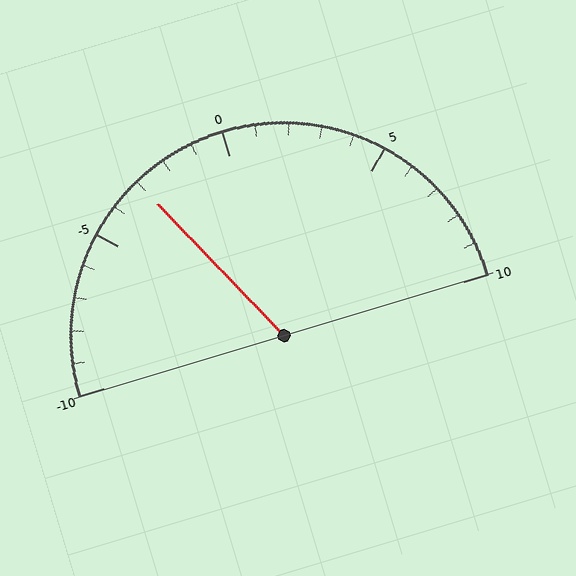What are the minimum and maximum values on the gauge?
The gauge ranges from -10 to 10.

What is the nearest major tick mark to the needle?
The nearest major tick mark is -5.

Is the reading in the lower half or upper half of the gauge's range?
The reading is in the lower half of the range (-10 to 10).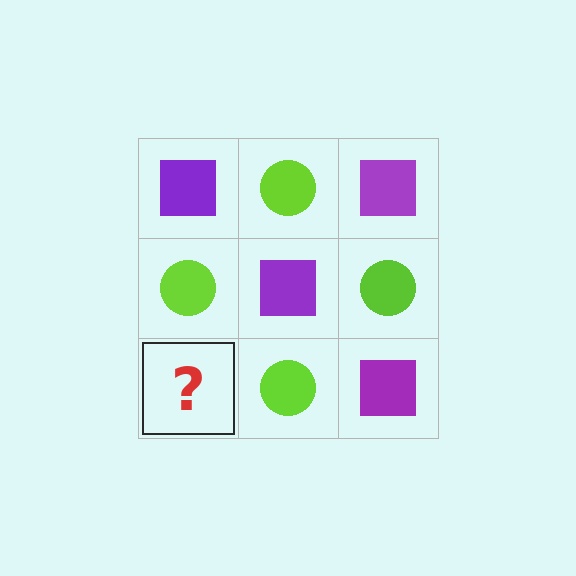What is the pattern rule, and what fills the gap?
The rule is that it alternates purple square and lime circle in a checkerboard pattern. The gap should be filled with a purple square.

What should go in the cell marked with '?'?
The missing cell should contain a purple square.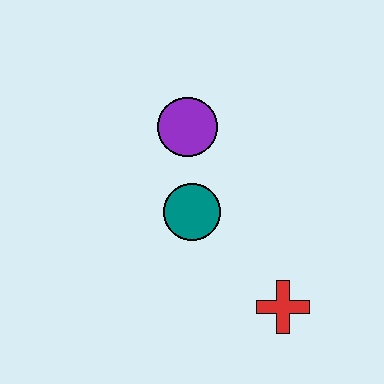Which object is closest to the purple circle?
The teal circle is closest to the purple circle.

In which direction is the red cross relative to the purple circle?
The red cross is below the purple circle.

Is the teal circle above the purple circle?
No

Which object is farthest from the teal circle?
The red cross is farthest from the teal circle.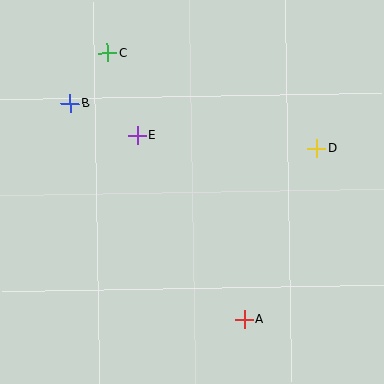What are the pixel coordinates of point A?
Point A is at (244, 319).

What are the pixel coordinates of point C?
Point C is at (108, 53).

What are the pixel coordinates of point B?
Point B is at (70, 103).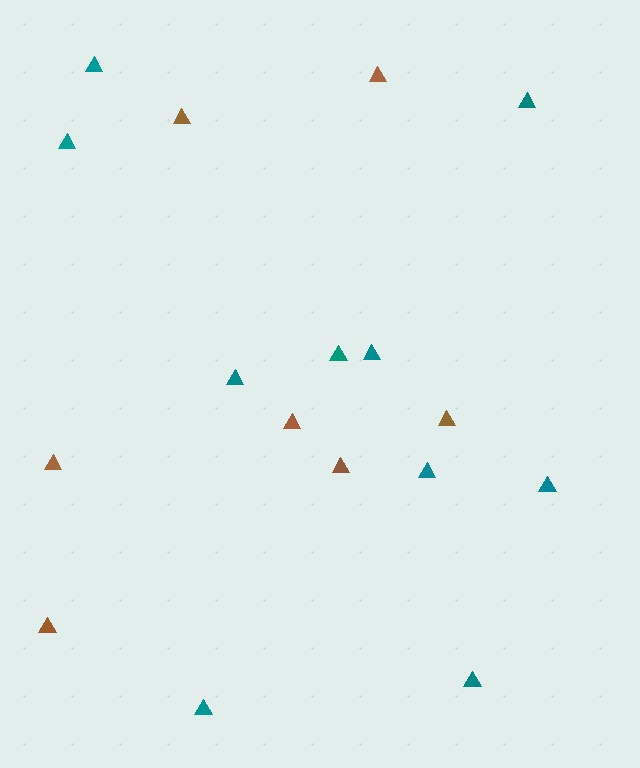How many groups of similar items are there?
There are 2 groups: one group of brown triangles (7) and one group of teal triangles (10).